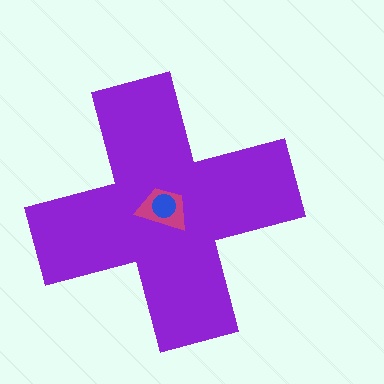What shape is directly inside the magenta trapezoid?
The blue circle.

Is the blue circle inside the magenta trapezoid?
Yes.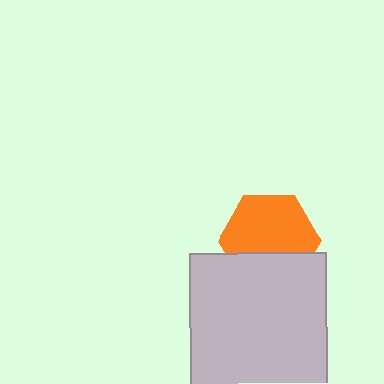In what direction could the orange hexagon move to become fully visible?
The orange hexagon could move up. That would shift it out from behind the light gray square entirely.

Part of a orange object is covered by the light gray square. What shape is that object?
It is a hexagon.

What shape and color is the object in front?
The object in front is a light gray square.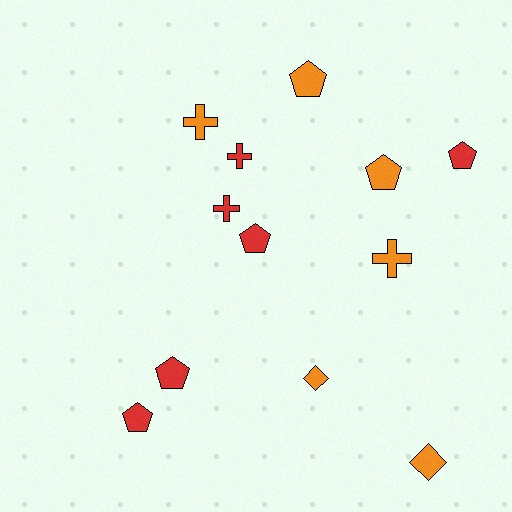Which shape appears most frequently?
Pentagon, with 6 objects.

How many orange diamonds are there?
There are 2 orange diamonds.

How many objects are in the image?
There are 12 objects.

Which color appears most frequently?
Red, with 6 objects.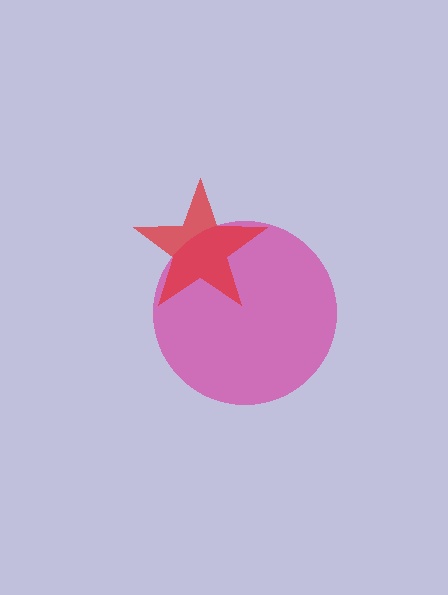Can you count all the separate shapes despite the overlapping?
Yes, there are 2 separate shapes.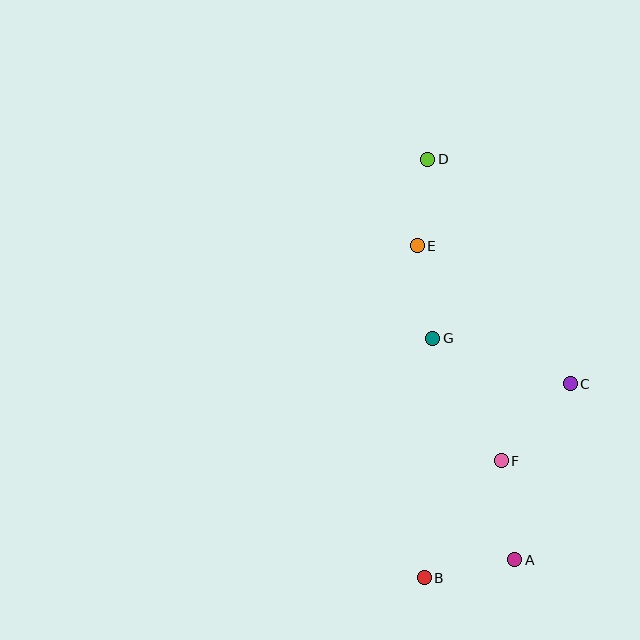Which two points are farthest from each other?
Points B and D are farthest from each other.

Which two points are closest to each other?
Points D and E are closest to each other.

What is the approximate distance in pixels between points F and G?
The distance between F and G is approximately 140 pixels.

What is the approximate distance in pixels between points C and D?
The distance between C and D is approximately 266 pixels.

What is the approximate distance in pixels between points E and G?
The distance between E and G is approximately 94 pixels.